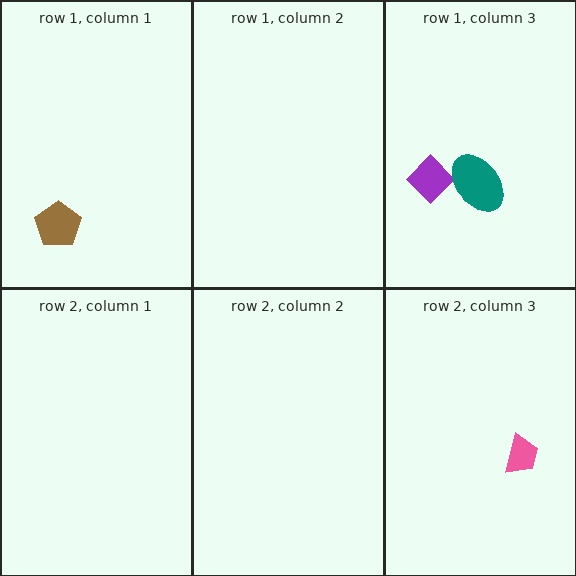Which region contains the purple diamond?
The row 1, column 3 region.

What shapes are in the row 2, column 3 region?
The pink trapezoid.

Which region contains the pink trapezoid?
The row 2, column 3 region.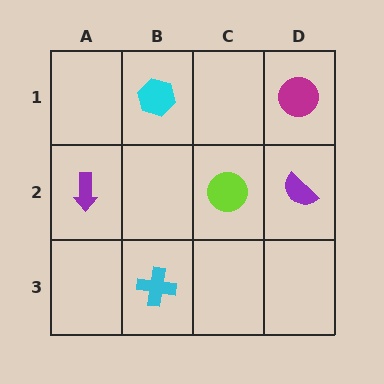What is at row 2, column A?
A purple arrow.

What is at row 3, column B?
A cyan cross.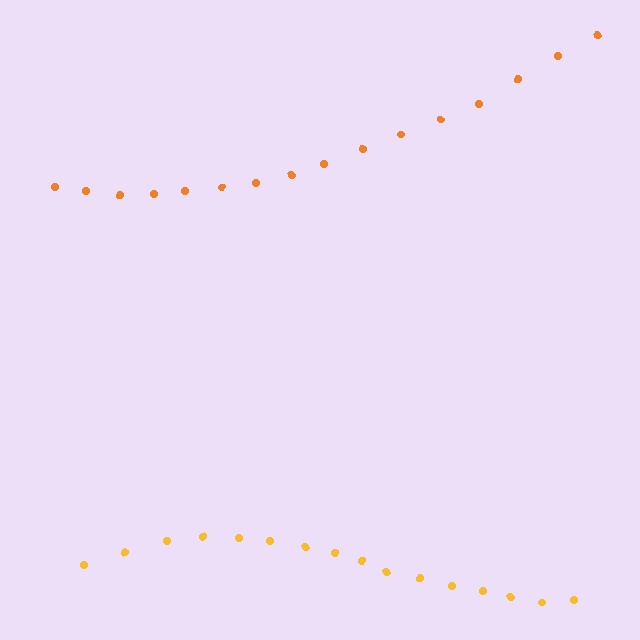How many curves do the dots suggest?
There are 2 distinct paths.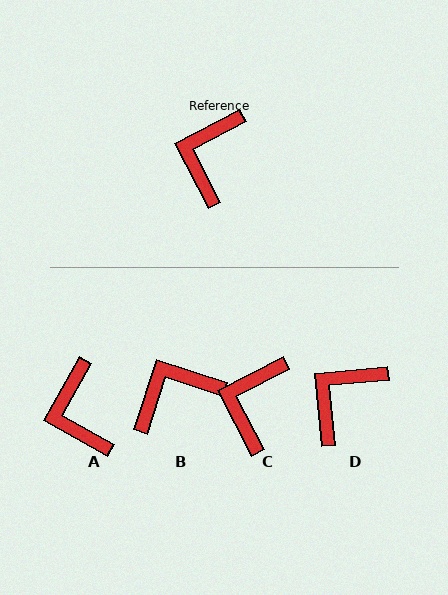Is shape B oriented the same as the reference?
No, it is off by about 45 degrees.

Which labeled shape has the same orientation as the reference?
C.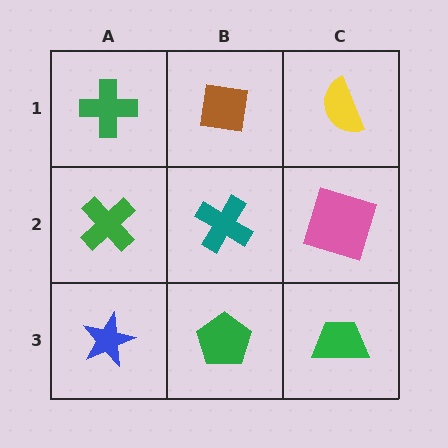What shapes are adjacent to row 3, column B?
A teal cross (row 2, column B), a blue star (row 3, column A), a green trapezoid (row 3, column C).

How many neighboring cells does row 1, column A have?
2.